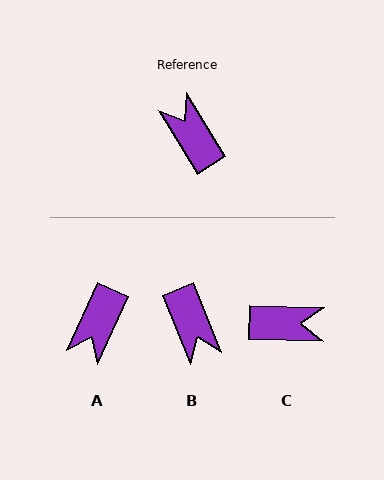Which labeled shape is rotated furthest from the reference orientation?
B, about 170 degrees away.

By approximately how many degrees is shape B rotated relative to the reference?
Approximately 170 degrees counter-clockwise.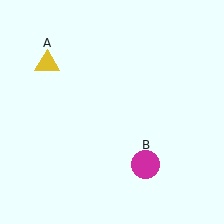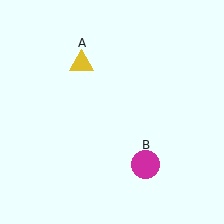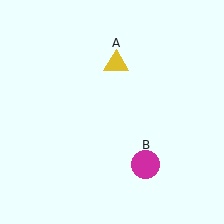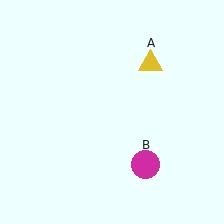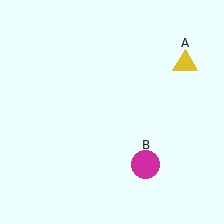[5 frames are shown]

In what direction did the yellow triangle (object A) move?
The yellow triangle (object A) moved right.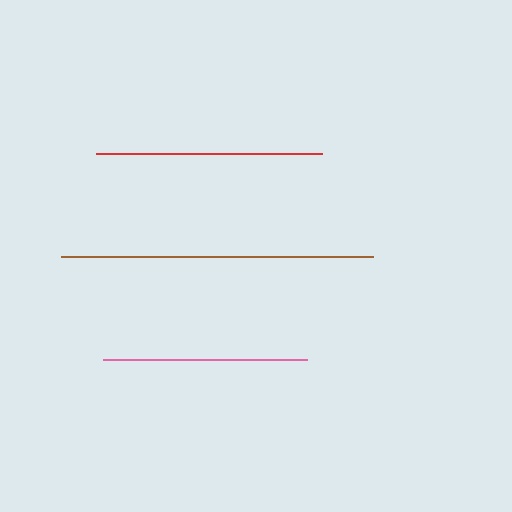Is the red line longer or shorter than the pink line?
The red line is longer than the pink line.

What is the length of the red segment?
The red segment is approximately 226 pixels long.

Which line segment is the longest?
The brown line is the longest at approximately 313 pixels.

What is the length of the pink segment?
The pink segment is approximately 204 pixels long.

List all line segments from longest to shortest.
From longest to shortest: brown, red, pink.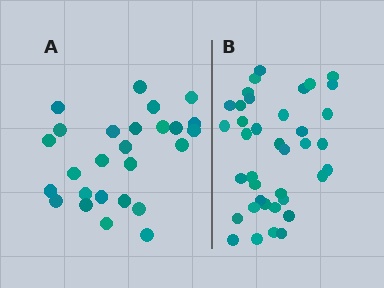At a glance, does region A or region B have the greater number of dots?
Region B (the right region) has more dots.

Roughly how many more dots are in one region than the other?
Region B has roughly 12 or so more dots than region A.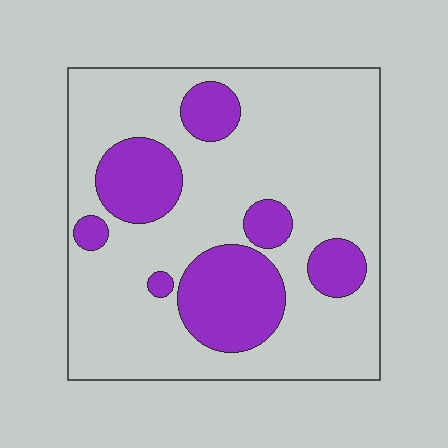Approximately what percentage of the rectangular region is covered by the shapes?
Approximately 25%.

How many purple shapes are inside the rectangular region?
7.